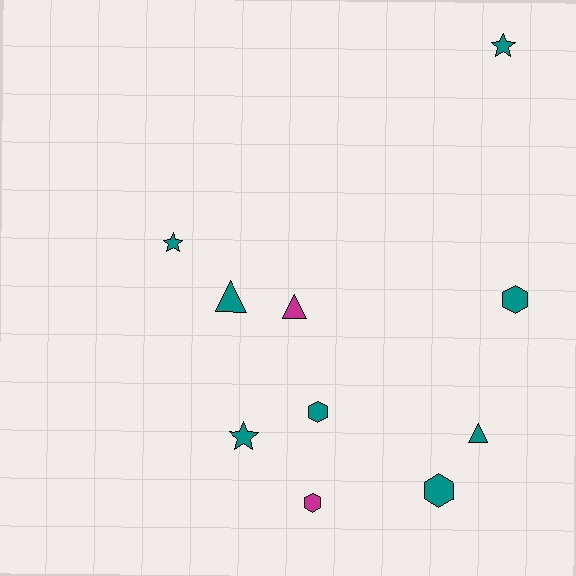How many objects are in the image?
There are 10 objects.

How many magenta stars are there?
There are no magenta stars.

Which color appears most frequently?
Teal, with 8 objects.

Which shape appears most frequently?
Hexagon, with 4 objects.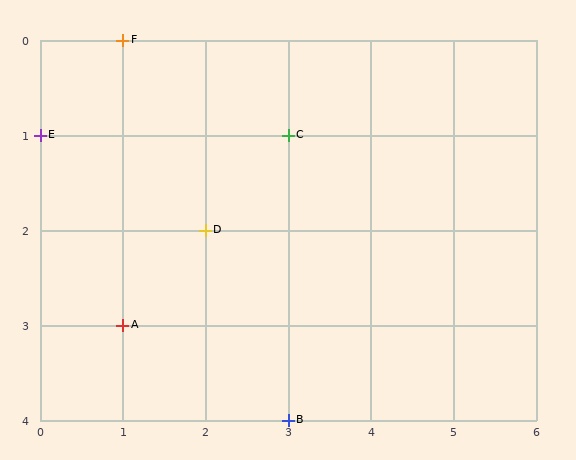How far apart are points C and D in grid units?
Points C and D are 1 column and 1 row apart (about 1.4 grid units diagonally).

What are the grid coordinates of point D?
Point D is at grid coordinates (2, 2).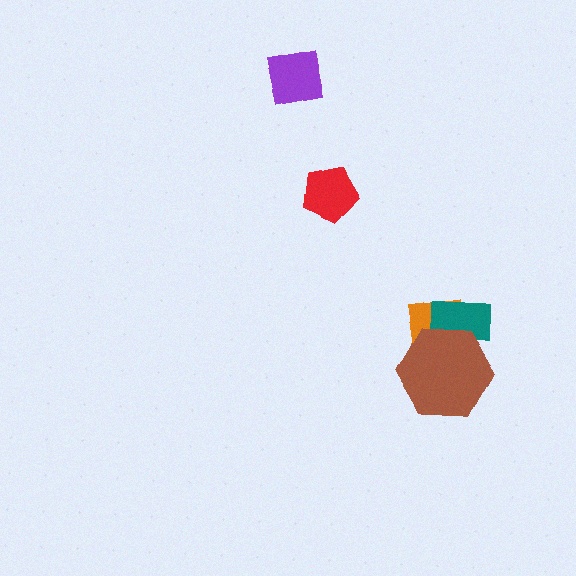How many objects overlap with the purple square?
0 objects overlap with the purple square.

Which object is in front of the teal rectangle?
The brown hexagon is in front of the teal rectangle.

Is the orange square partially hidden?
Yes, it is partially covered by another shape.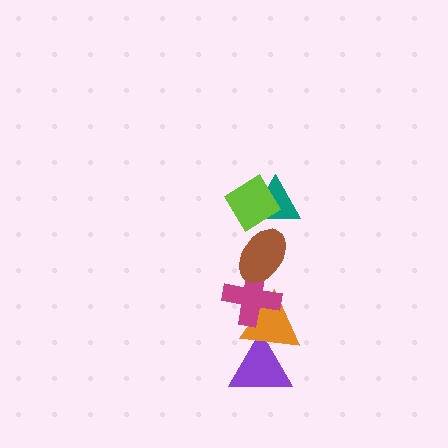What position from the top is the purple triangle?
The purple triangle is 6th from the top.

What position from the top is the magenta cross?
The magenta cross is 4th from the top.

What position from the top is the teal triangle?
The teal triangle is 2nd from the top.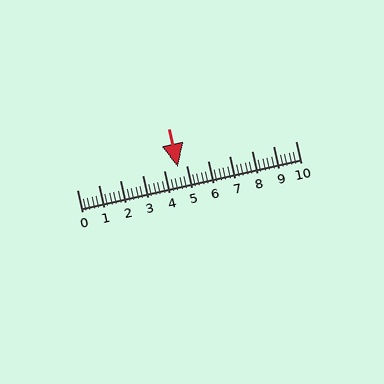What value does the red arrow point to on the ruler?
The red arrow points to approximately 4.6.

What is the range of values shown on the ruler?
The ruler shows values from 0 to 10.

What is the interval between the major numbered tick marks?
The major tick marks are spaced 1 units apart.